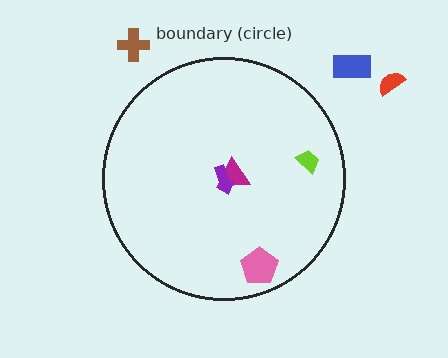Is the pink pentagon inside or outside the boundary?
Inside.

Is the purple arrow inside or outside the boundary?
Inside.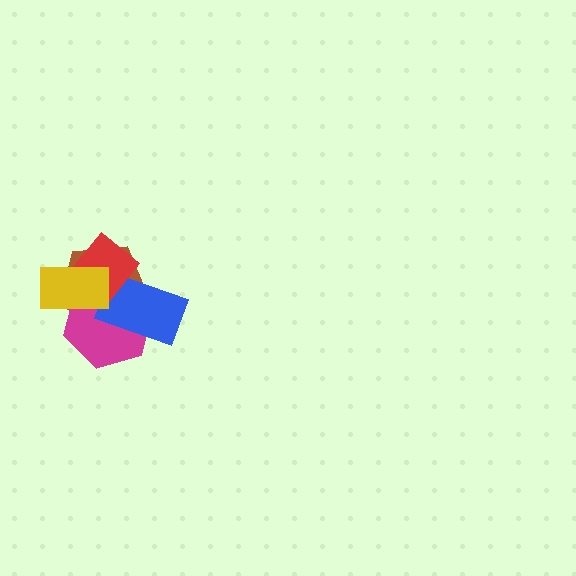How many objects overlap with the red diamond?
4 objects overlap with the red diamond.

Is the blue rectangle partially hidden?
Yes, it is partially covered by another shape.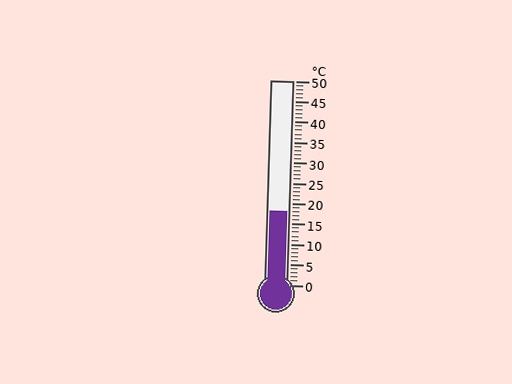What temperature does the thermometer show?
The thermometer shows approximately 18°C.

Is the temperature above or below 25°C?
The temperature is below 25°C.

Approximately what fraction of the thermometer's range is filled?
The thermometer is filled to approximately 35% of its range.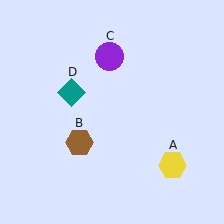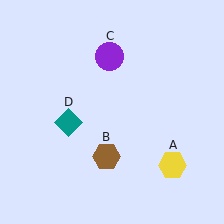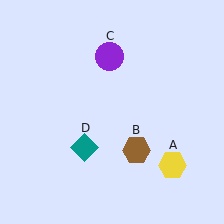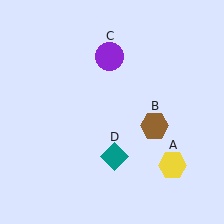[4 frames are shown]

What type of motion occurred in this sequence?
The brown hexagon (object B), teal diamond (object D) rotated counterclockwise around the center of the scene.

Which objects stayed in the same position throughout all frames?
Yellow hexagon (object A) and purple circle (object C) remained stationary.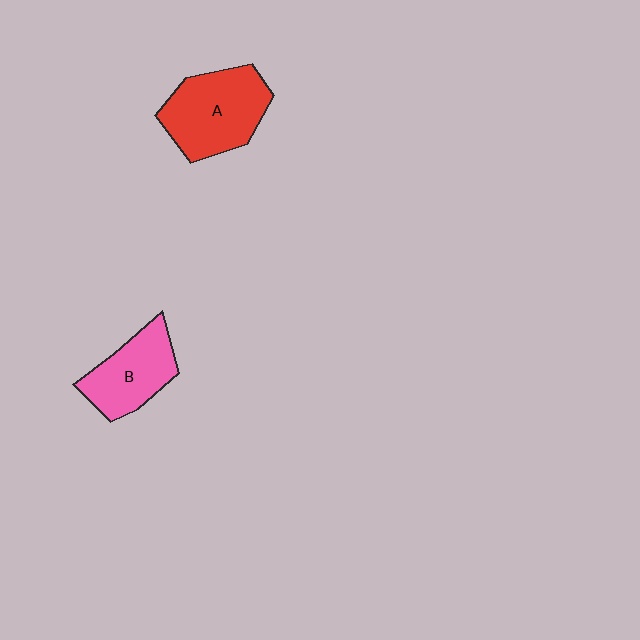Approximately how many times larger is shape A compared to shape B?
Approximately 1.3 times.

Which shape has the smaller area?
Shape B (pink).